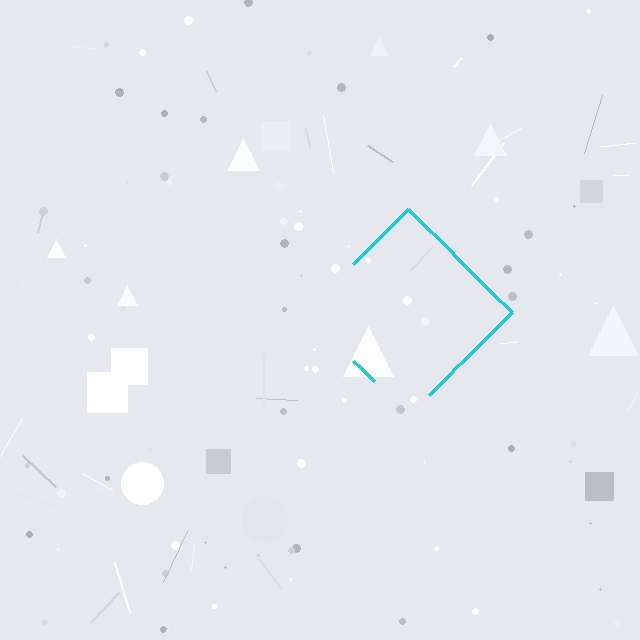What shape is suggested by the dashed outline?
The dashed outline suggests a diamond.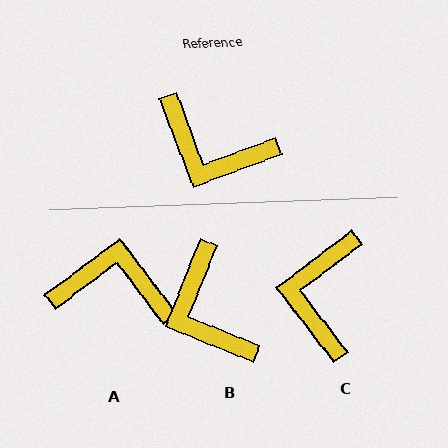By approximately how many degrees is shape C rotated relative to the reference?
Approximately 73 degrees clockwise.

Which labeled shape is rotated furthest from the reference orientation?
A, about 164 degrees away.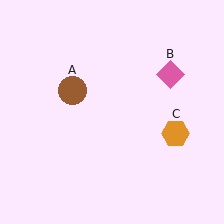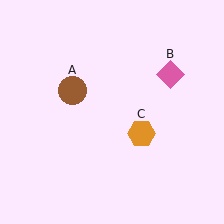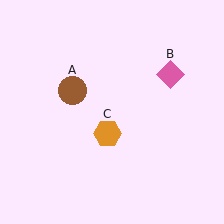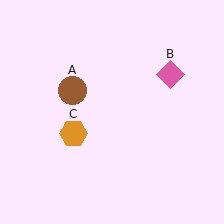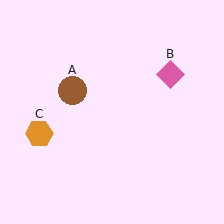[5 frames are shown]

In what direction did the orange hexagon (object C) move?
The orange hexagon (object C) moved left.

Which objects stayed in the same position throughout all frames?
Brown circle (object A) and pink diamond (object B) remained stationary.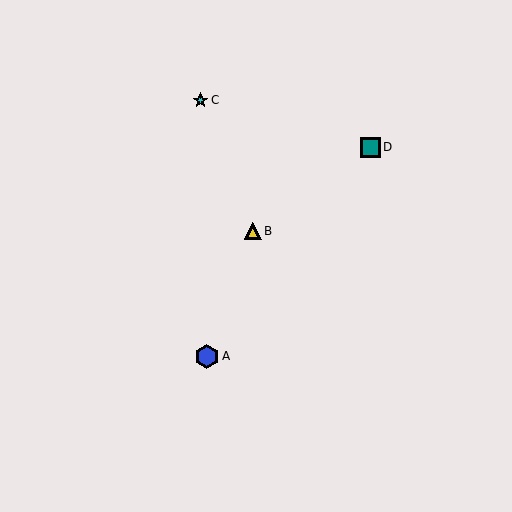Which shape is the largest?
The blue hexagon (labeled A) is the largest.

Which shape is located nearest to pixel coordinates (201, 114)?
The cyan star (labeled C) at (200, 100) is nearest to that location.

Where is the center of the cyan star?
The center of the cyan star is at (200, 100).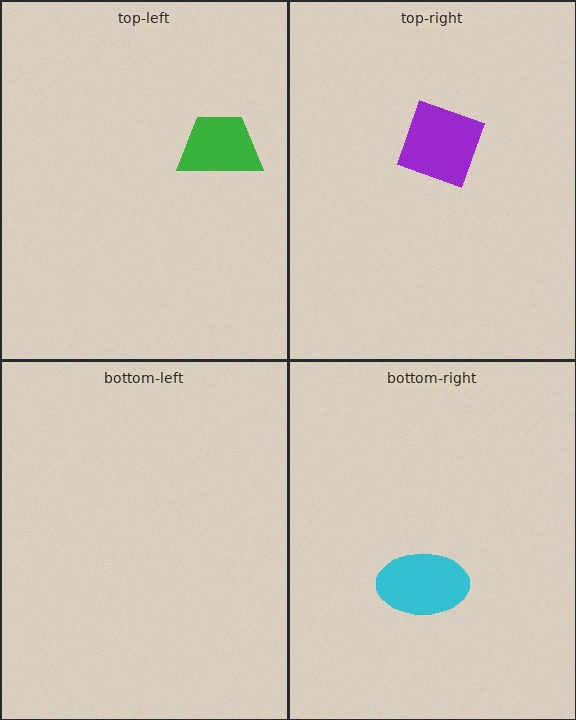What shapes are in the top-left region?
The green trapezoid.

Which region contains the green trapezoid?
The top-left region.